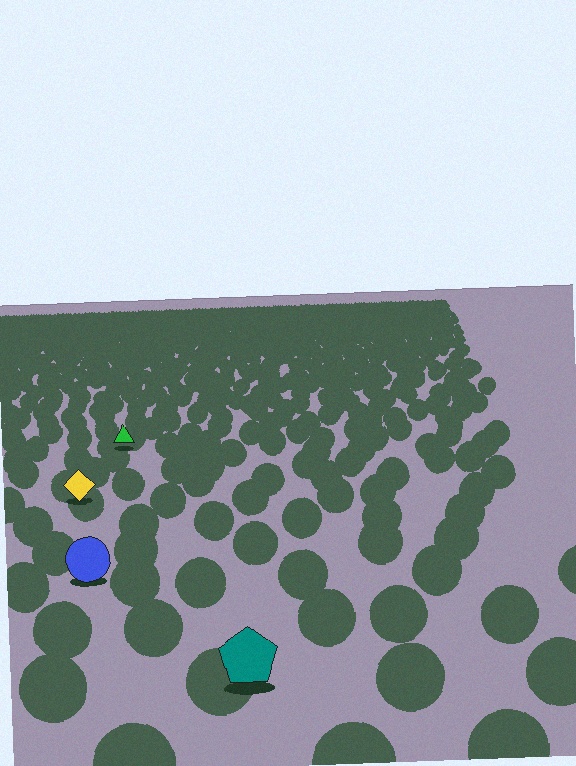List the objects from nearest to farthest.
From nearest to farthest: the teal pentagon, the blue circle, the yellow diamond, the green triangle.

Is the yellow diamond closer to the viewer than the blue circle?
No. The blue circle is closer — you can tell from the texture gradient: the ground texture is coarser near it.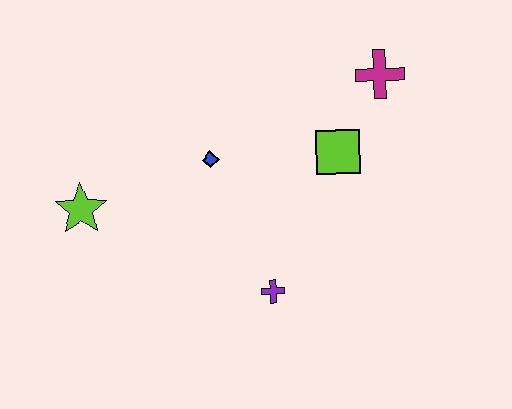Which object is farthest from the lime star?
The magenta cross is farthest from the lime star.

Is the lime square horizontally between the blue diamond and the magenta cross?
Yes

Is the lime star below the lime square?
Yes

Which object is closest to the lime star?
The blue diamond is closest to the lime star.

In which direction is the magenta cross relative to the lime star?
The magenta cross is to the right of the lime star.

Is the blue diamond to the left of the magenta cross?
Yes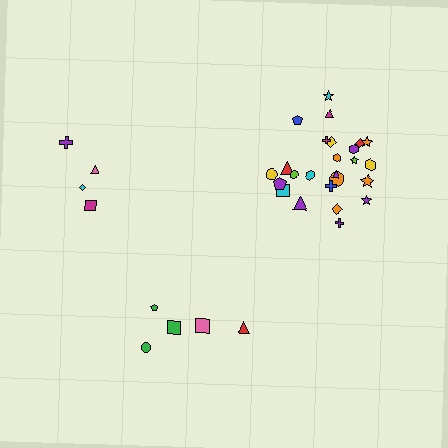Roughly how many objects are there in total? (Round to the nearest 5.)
Roughly 35 objects in total.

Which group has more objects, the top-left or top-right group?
The top-right group.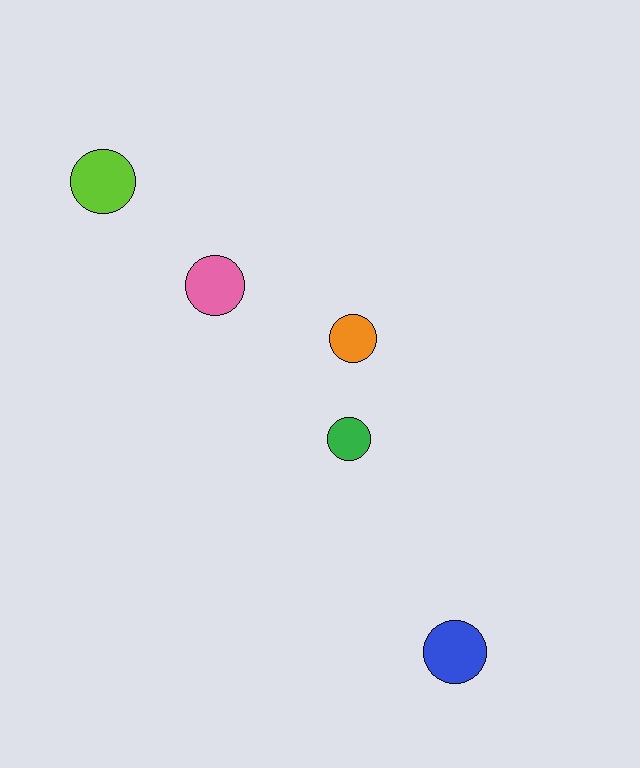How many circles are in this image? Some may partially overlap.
There are 5 circles.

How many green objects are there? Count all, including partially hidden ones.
There is 1 green object.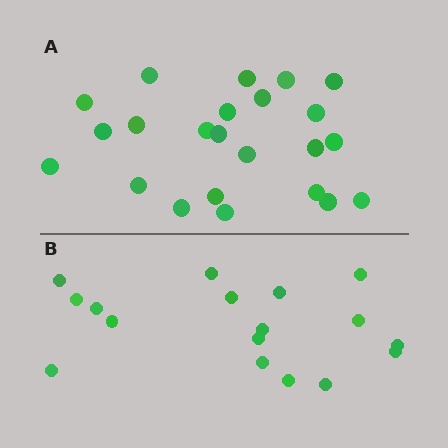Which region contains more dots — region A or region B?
Region A (the top region) has more dots.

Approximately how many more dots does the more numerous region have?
Region A has about 6 more dots than region B.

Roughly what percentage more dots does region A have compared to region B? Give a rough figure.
About 35% more.